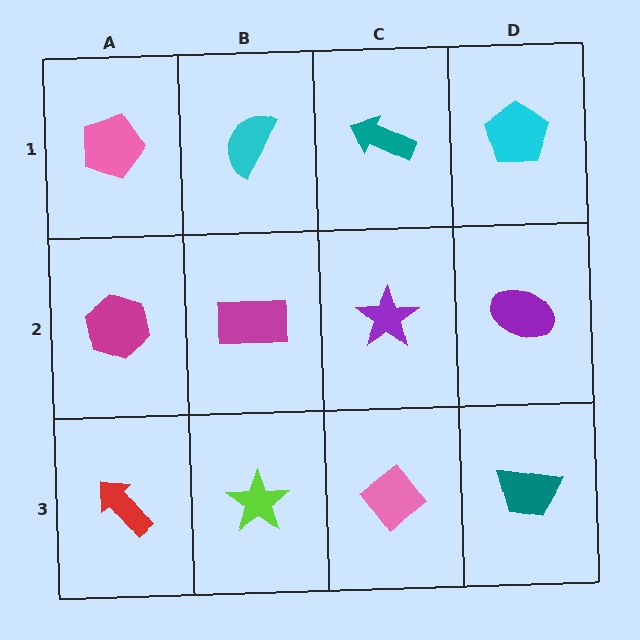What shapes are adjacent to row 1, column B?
A magenta rectangle (row 2, column B), a pink pentagon (row 1, column A), a teal arrow (row 1, column C).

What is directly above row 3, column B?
A magenta rectangle.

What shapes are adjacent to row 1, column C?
A purple star (row 2, column C), a cyan semicircle (row 1, column B), a cyan pentagon (row 1, column D).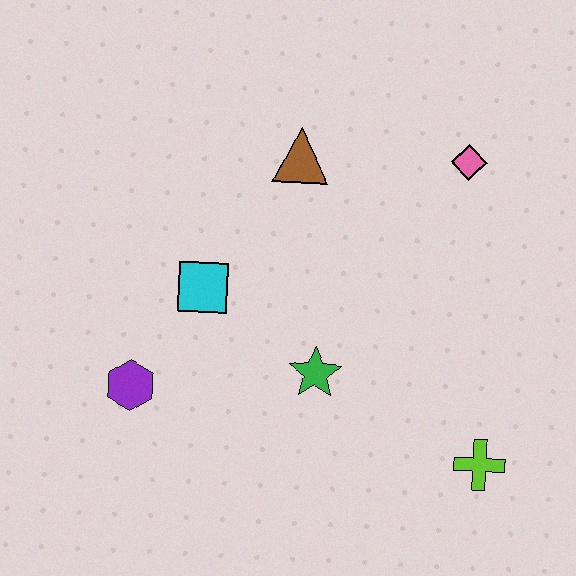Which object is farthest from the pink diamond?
The purple hexagon is farthest from the pink diamond.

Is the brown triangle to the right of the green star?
No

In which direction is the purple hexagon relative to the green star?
The purple hexagon is to the left of the green star.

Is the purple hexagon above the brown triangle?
No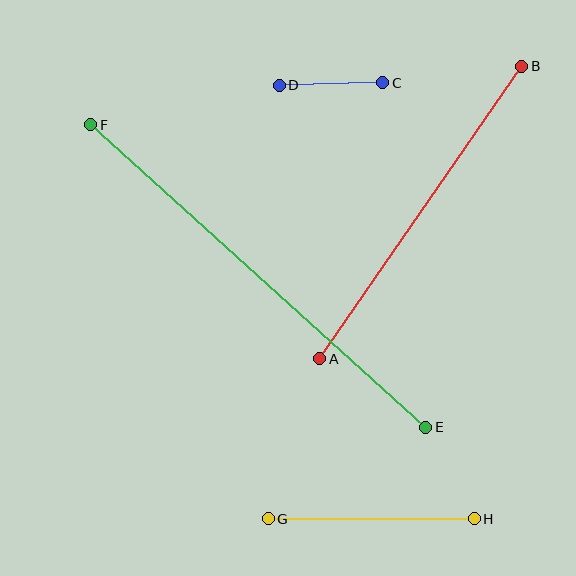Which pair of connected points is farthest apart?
Points E and F are farthest apart.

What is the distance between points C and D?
The distance is approximately 104 pixels.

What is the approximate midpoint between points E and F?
The midpoint is at approximately (258, 276) pixels.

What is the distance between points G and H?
The distance is approximately 206 pixels.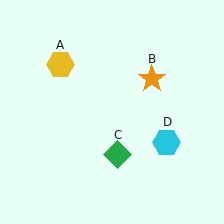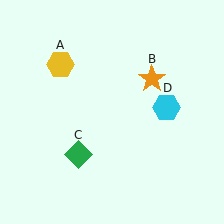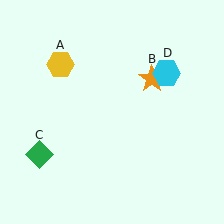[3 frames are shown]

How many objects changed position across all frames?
2 objects changed position: green diamond (object C), cyan hexagon (object D).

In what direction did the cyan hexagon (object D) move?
The cyan hexagon (object D) moved up.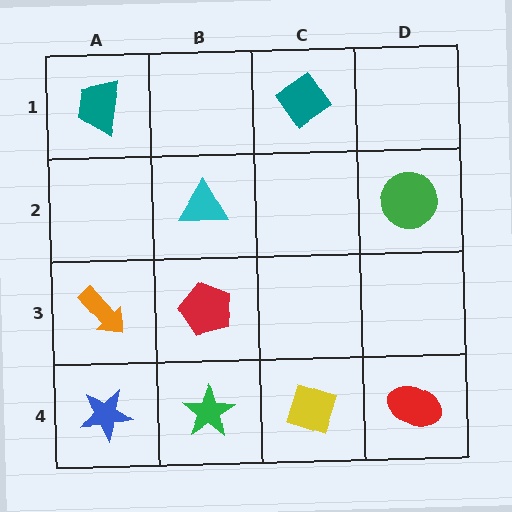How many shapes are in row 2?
2 shapes.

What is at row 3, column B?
A red pentagon.